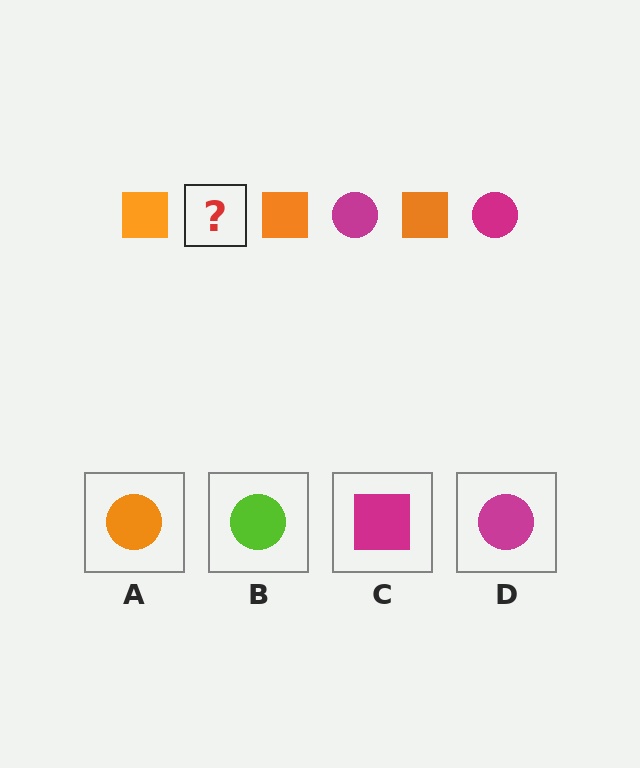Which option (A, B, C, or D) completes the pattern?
D.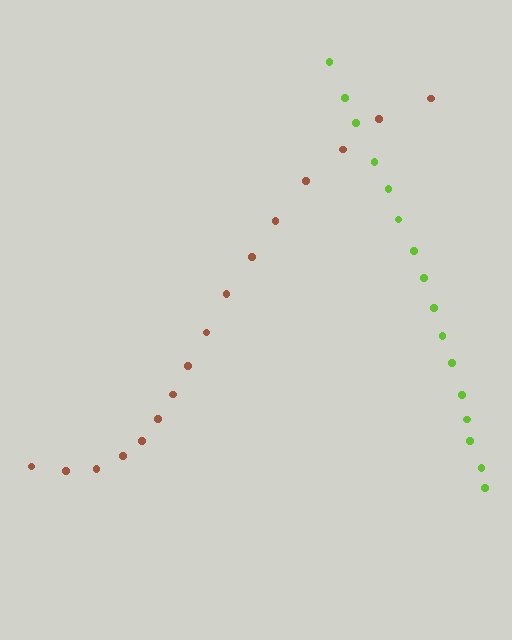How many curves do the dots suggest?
There are 2 distinct paths.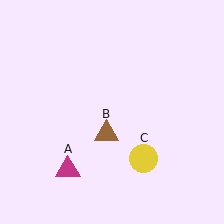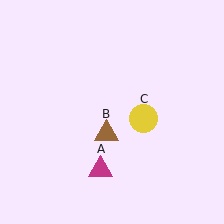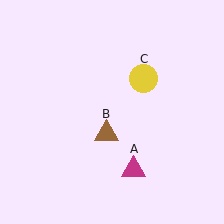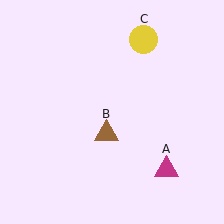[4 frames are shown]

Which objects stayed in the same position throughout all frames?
Brown triangle (object B) remained stationary.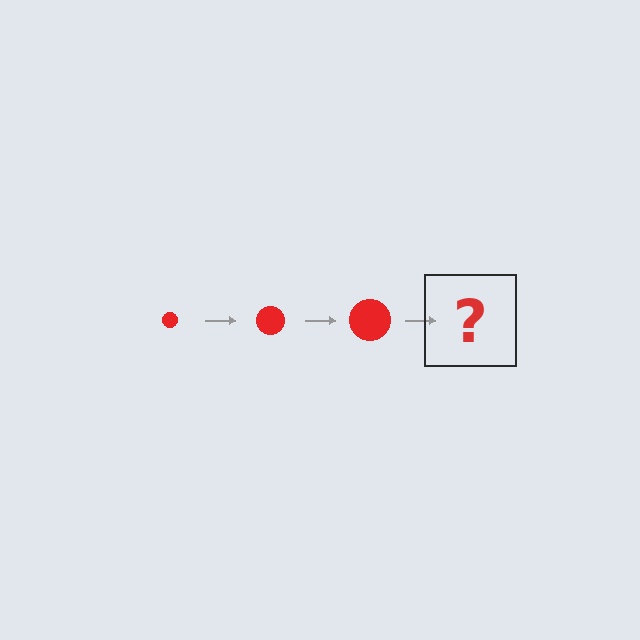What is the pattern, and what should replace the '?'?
The pattern is that the circle gets progressively larger each step. The '?' should be a red circle, larger than the previous one.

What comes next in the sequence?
The next element should be a red circle, larger than the previous one.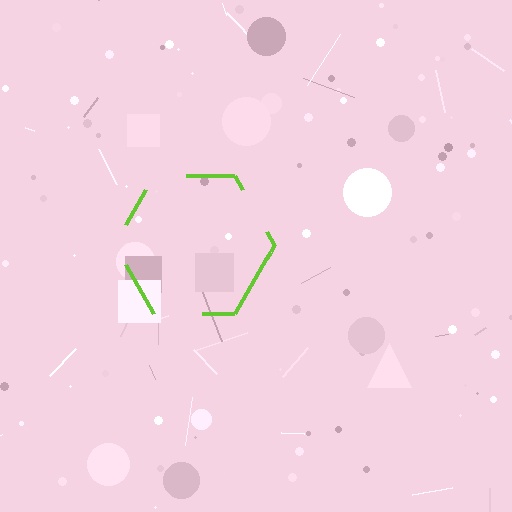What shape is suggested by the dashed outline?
The dashed outline suggests a hexagon.